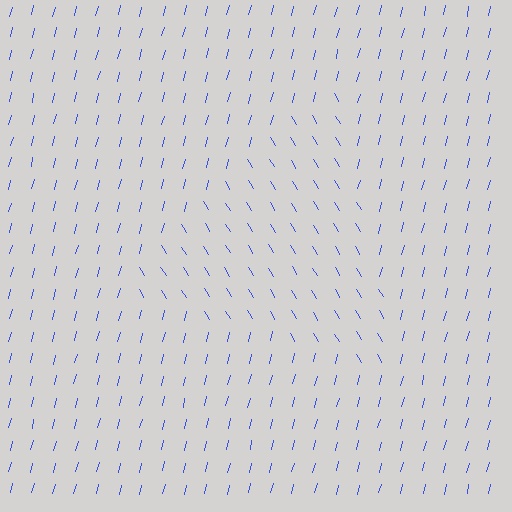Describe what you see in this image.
The image is filled with small blue line segments. A triangle region in the image has lines oriented differently from the surrounding lines, creating a visible texture boundary.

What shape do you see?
I see a triangle.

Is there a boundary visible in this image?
Yes, there is a texture boundary formed by a change in line orientation.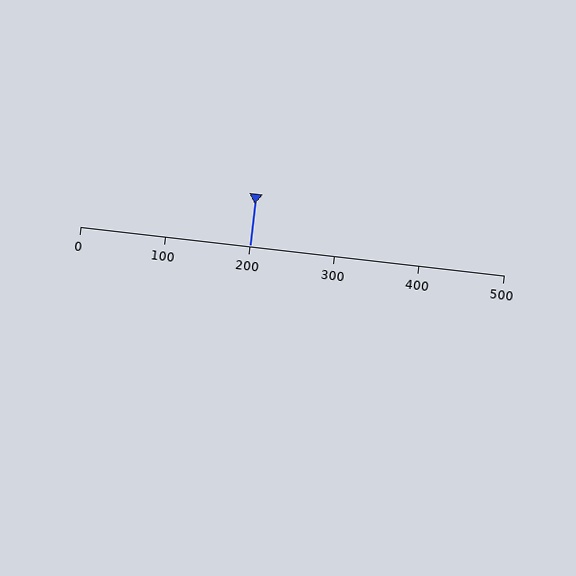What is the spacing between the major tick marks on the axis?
The major ticks are spaced 100 apart.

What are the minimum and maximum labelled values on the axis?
The axis runs from 0 to 500.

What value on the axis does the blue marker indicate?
The marker indicates approximately 200.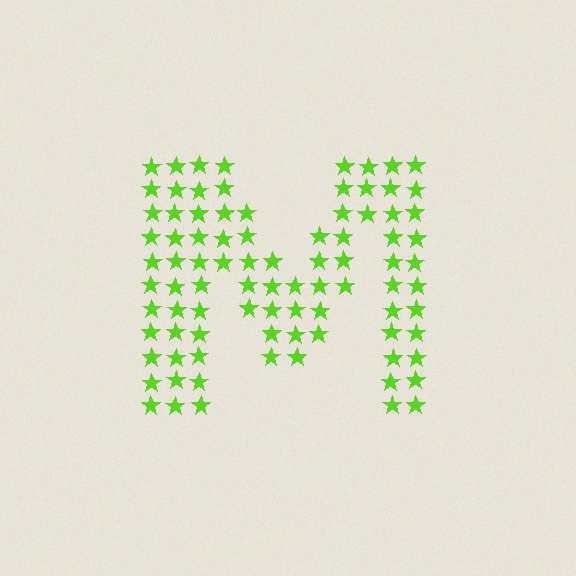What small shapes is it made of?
It is made of small stars.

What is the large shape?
The large shape is the letter M.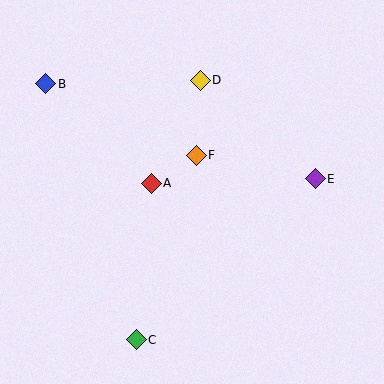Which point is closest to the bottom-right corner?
Point E is closest to the bottom-right corner.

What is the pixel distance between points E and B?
The distance between E and B is 285 pixels.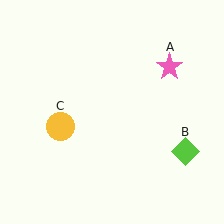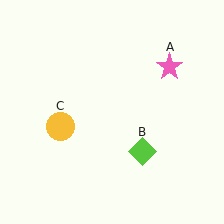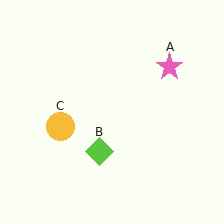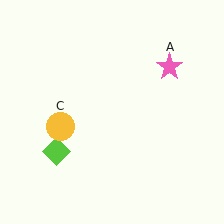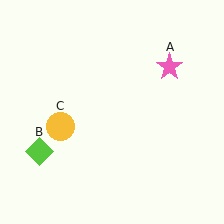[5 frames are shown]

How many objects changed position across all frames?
1 object changed position: lime diamond (object B).